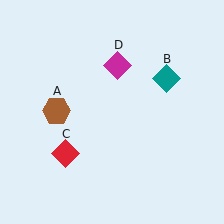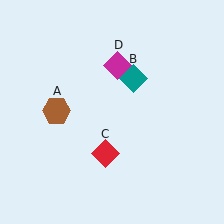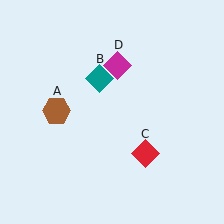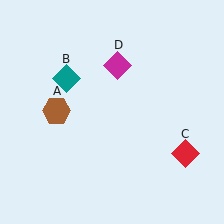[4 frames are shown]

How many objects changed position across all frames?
2 objects changed position: teal diamond (object B), red diamond (object C).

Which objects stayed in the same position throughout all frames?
Brown hexagon (object A) and magenta diamond (object D) remained stationary.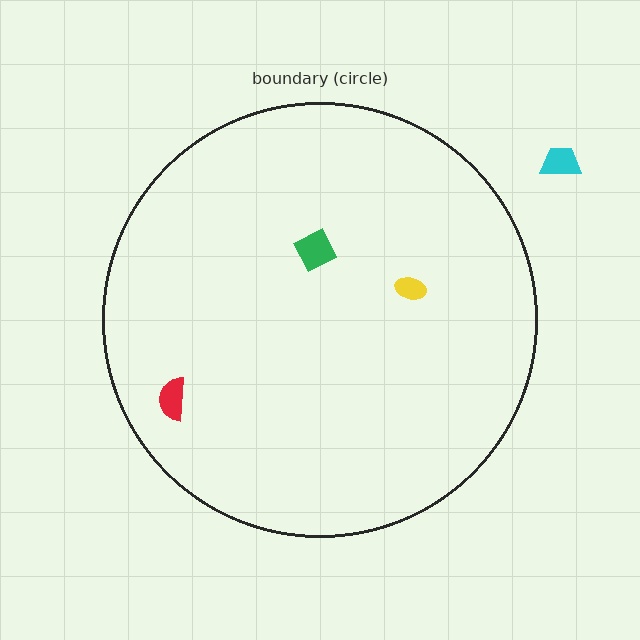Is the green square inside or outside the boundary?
Inside.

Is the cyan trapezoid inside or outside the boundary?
Outside.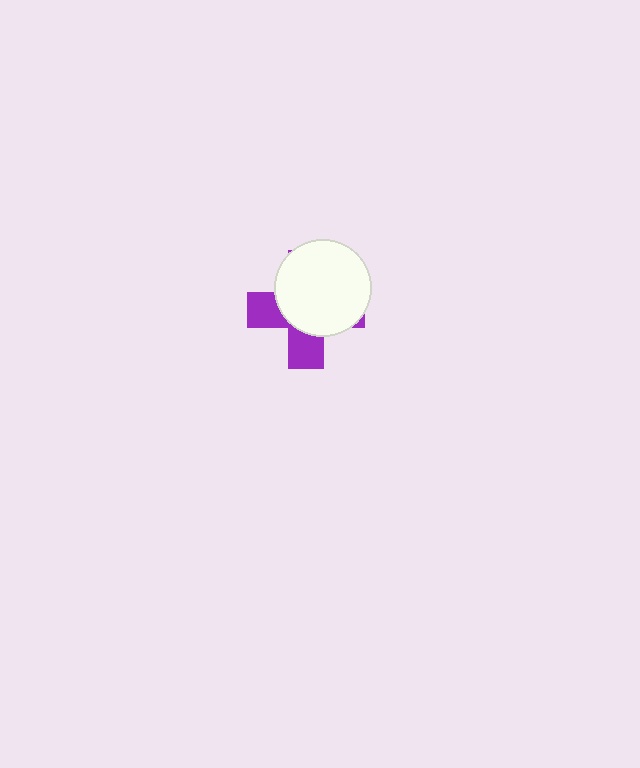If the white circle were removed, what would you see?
You would see the complete purple cross.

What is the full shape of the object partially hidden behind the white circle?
The partially hidden object is a purple cross.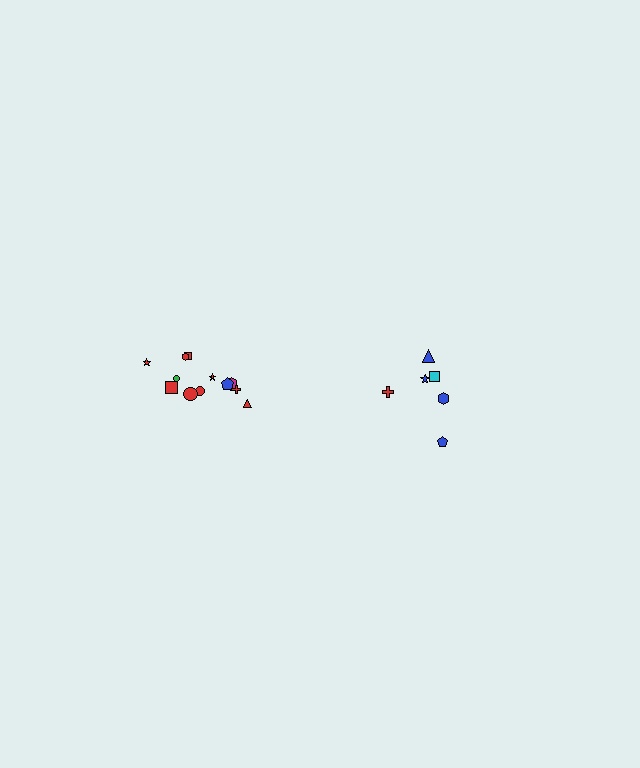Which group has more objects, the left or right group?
The left group.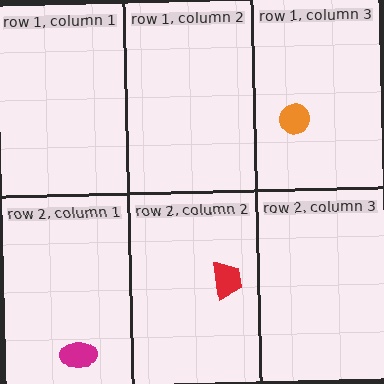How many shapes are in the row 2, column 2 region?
1.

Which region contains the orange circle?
The row 1, column 3 region.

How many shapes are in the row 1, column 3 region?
1.